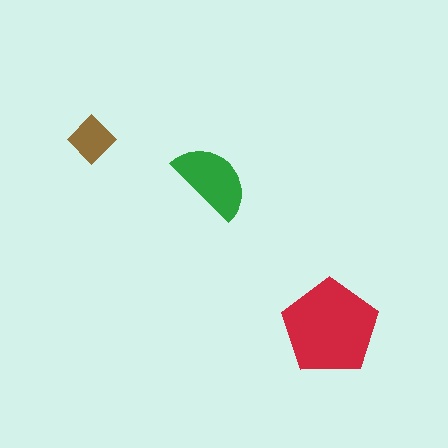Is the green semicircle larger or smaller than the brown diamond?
Larger.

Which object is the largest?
The red pentagon.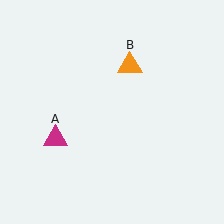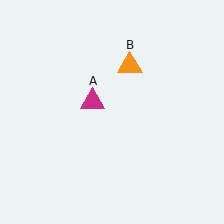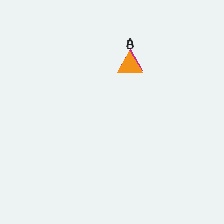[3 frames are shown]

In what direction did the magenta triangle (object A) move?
The magenta triangle (object A) moved up and to the right.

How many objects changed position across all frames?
1 object changed position: magenta triangle (object A).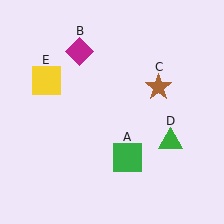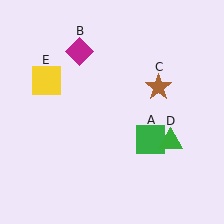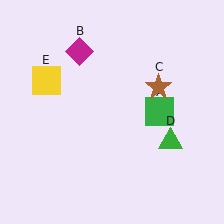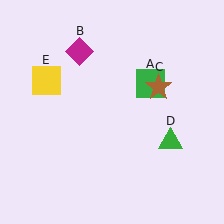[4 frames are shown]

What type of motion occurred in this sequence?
The green square (object A) rotated counterclockwise around the center of the scene.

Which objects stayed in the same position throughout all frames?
Magenta diamond (object B) and brown star (object C) and green triangle (object D) and yellow square (object E) remained stationary.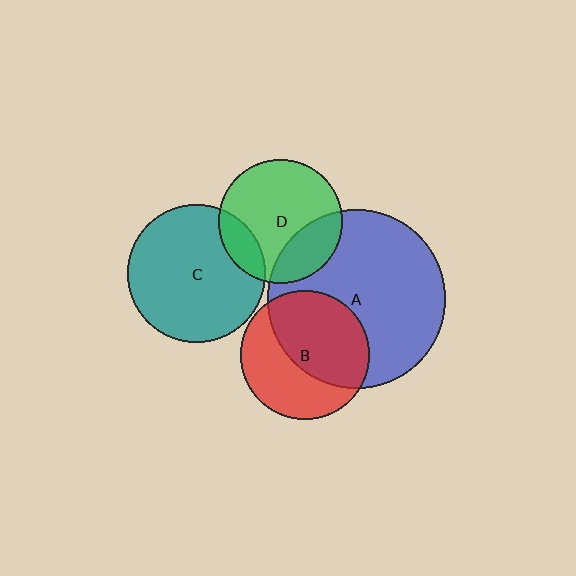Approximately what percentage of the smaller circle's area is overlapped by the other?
Approximately 25%.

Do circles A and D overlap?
Yes.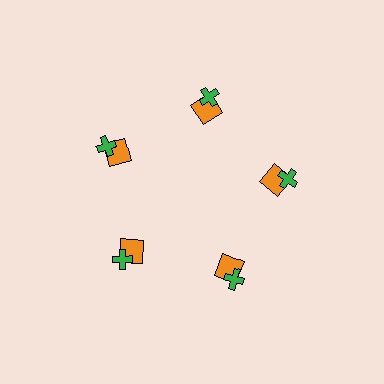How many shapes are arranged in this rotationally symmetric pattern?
There are 10 shapes, arranged in 5 groups of 2.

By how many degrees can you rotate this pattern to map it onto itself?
The pattern maps onto itself every 72 degrees of rotation.